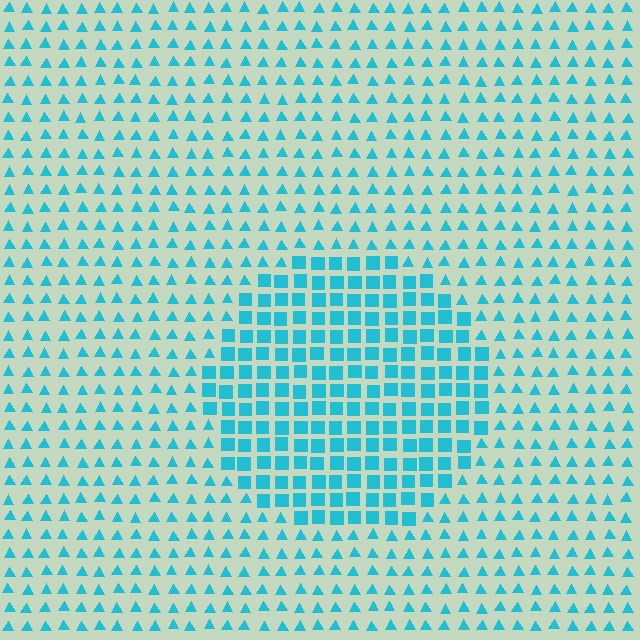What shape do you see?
I see a circle.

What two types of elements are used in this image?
The image uses squares inside the circle region and triangles outside it.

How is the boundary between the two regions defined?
The boundary is defined by a change in element shape: squares inside vs. triangles outside. All elements share the same color and spacing.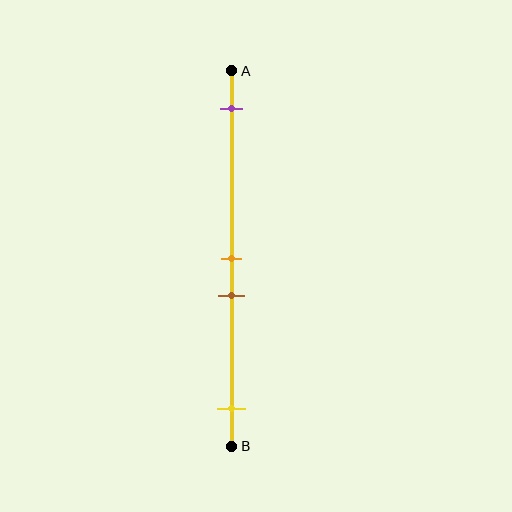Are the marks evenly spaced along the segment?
No, the marks are not evenly spaced.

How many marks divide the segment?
There are 4 marks dividing the segment.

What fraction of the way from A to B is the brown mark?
The brown mark is approximately 60% (0.6) of the way from A to B.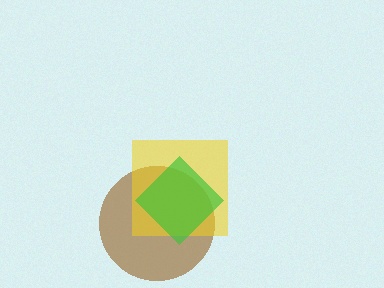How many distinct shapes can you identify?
There are 3 distinct shapes: a brown circle, a yellow square, a green diamond.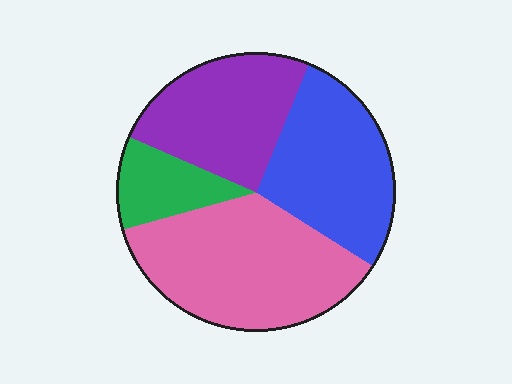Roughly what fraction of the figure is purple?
Purple covers 25% of the figure.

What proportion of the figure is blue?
Blue covers about 30% of the figure.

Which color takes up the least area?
Green, at roughly 10%.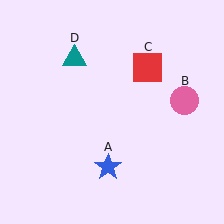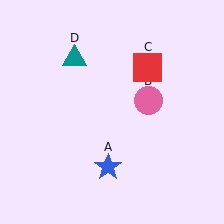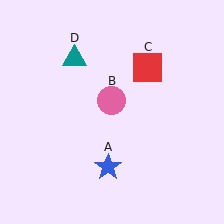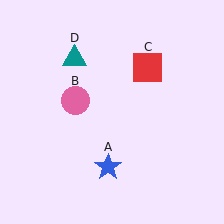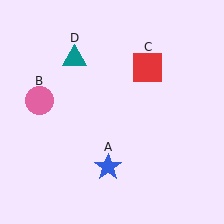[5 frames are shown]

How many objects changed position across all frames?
1 object changed position: pink circle (object B).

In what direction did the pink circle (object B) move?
The pink circle (object B) moved left.